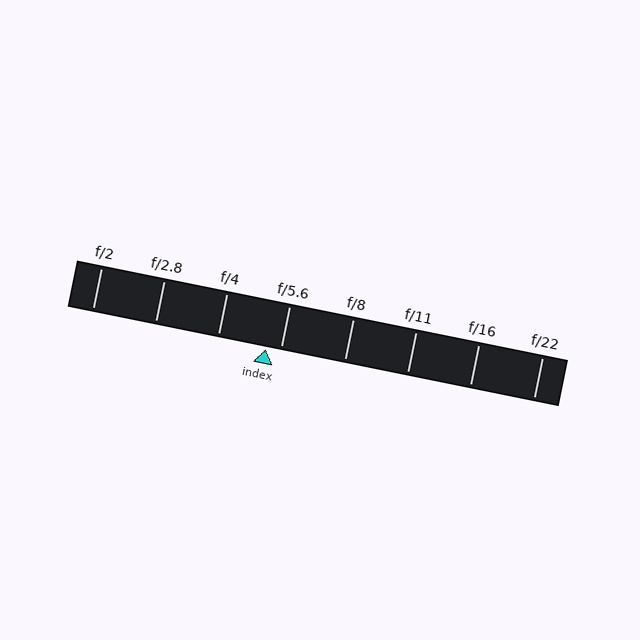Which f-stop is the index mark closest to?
The index mark is closest to f/5.6.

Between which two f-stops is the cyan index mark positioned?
The index mark is between f/4 and f/5.6.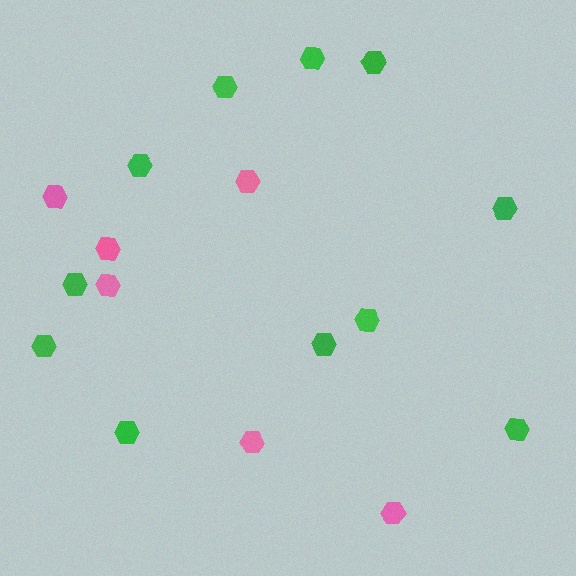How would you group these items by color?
There are 2 groups: one group of green hexagons (11) and one group of pink hexagons (6).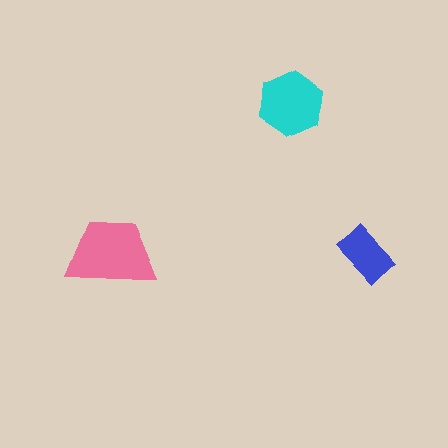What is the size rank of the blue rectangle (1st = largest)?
3rd.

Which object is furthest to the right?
The blue rectangle is rightmost.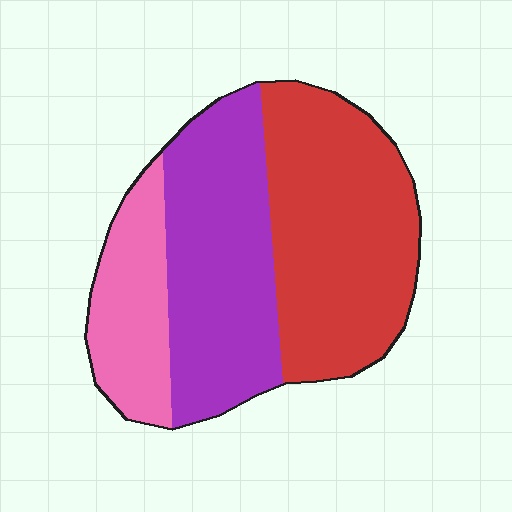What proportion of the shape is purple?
Purple covers roughly 35% of the shape.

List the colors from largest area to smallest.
From largest to smallest: red, purple, pink.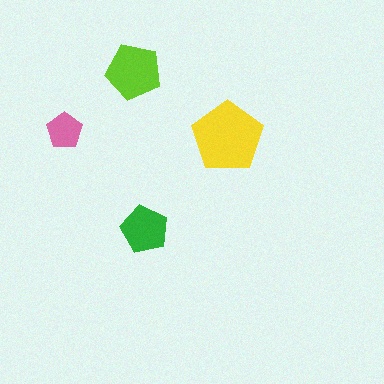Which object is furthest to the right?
The yellow pentagon is rightmost.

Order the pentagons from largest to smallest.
the yellow one, the lime one, the green one, the pink one.